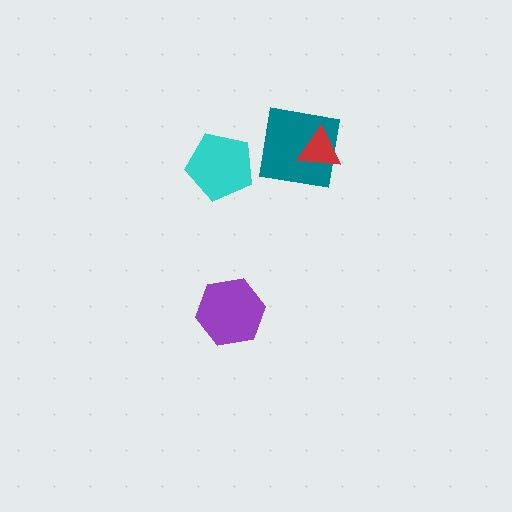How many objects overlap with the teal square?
1 object overlaps with the teal square.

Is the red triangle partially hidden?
No, no other shape covers it.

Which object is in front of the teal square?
The red triangle is in front of the teal square.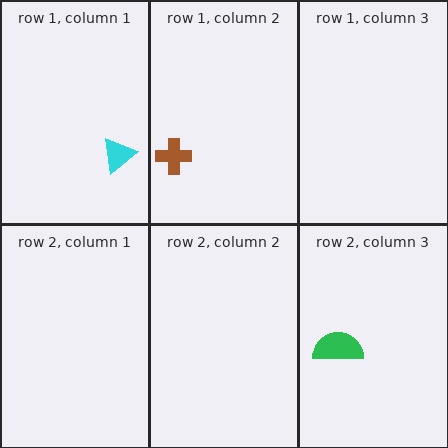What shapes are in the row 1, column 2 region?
The brown cross.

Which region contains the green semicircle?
The row 2, column 3 region.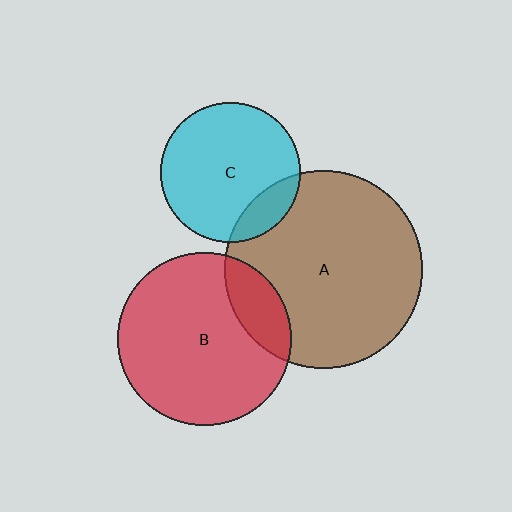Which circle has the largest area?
Circle A (brown).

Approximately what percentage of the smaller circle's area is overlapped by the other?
Approximately 15%.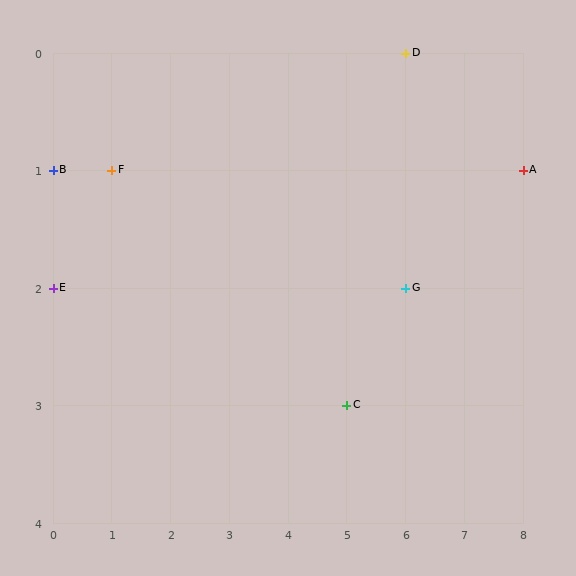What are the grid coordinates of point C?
Point C is at grid coordinates (5, 3).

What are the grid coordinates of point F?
Point F is at grid coordinates (1, 1).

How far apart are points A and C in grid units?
Points A and C are 3 columns and 2 rows apart (about 3.6 grid units diagonally).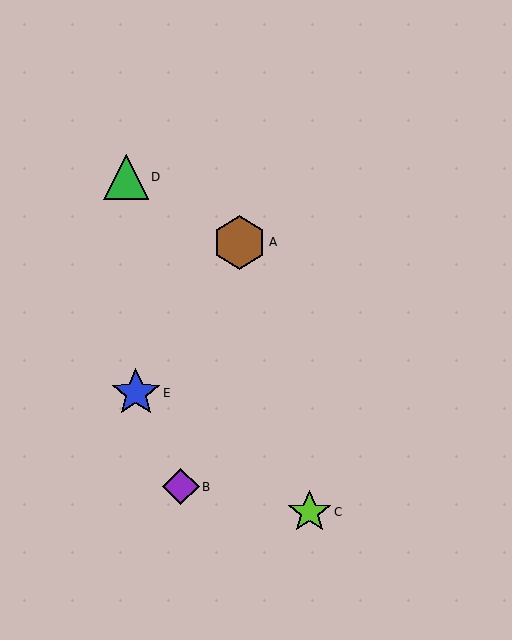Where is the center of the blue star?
The center of the blue star is at (136, 393).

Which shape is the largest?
The brown hexagon (labeled A) is the largest.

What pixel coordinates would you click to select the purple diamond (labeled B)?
Click at (181, 487) to select the purple diamond B.